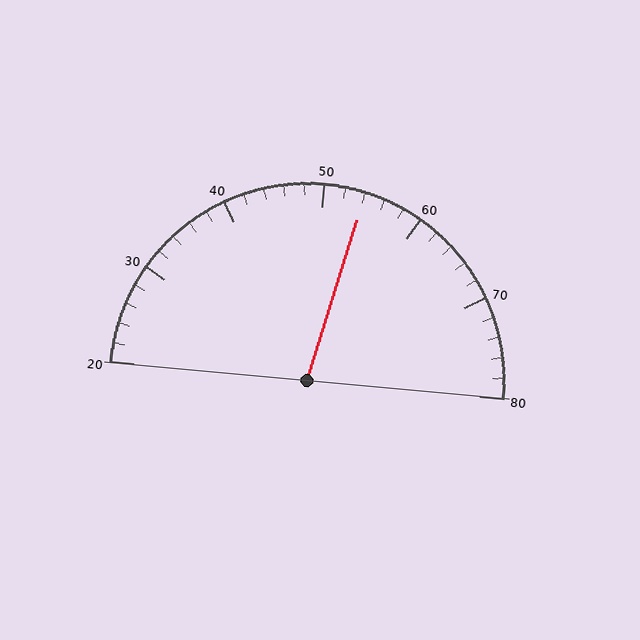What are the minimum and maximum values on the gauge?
The gauge ranges from 20 to 80.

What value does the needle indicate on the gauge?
The needle indicates approximately 54.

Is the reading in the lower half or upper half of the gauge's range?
The reading is in the upper half of the range (20 to 80).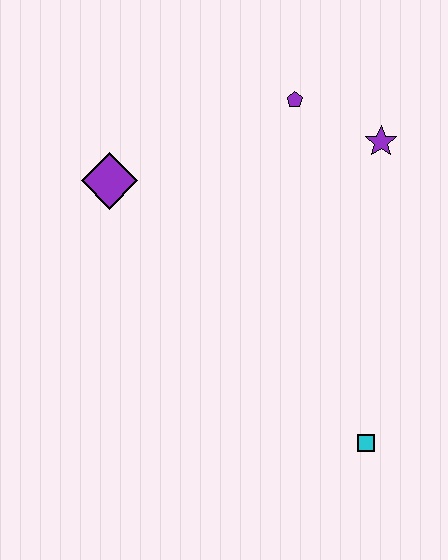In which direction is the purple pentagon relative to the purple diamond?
The purple pentagon is to the right of the purple diamond.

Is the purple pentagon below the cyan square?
No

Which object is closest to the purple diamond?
The purple pentagon is closest to the purple diamond.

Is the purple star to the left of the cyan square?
No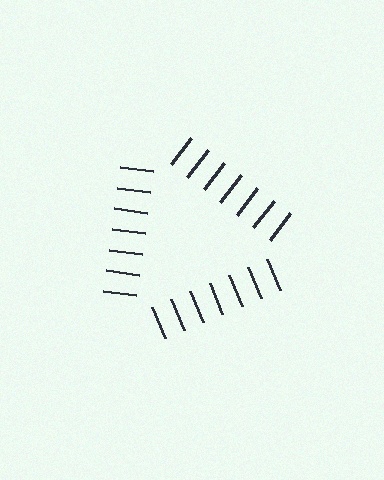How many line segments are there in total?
21 — 7 along each of the 3 edges.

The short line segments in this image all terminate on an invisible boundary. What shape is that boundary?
An illusory triangle — the line segments terminate on its edges but no continuous stroke is drawn.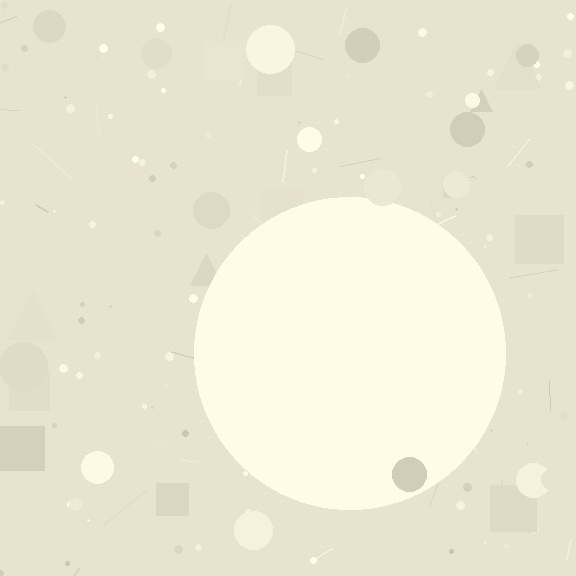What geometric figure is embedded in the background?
A circle is embedded in the background.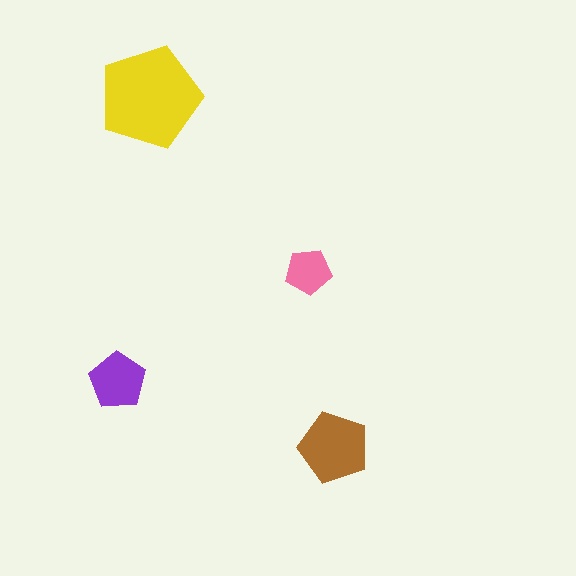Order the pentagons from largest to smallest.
the yellow one, the brown one, the purple one, the pink one.